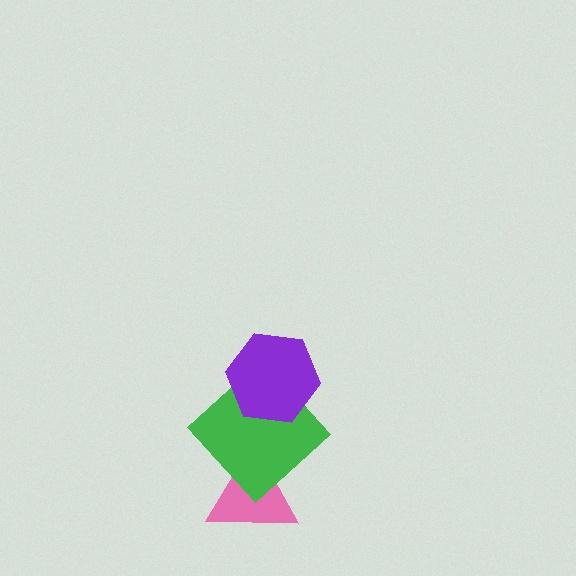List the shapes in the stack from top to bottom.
From top to bottom: the purple hexagon, the green diamond, the pink triangle.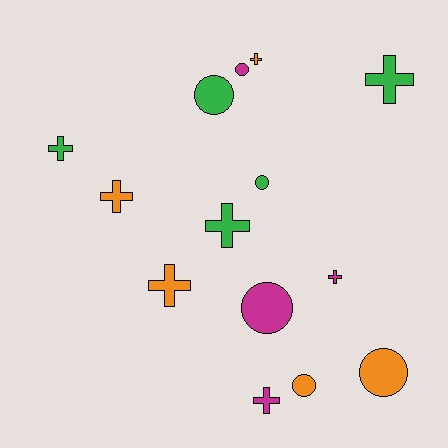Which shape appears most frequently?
Cross, with 8 objects.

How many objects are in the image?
There are 14 objects.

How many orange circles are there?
There are 2 orange circles.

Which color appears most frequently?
Green, with 5 objects.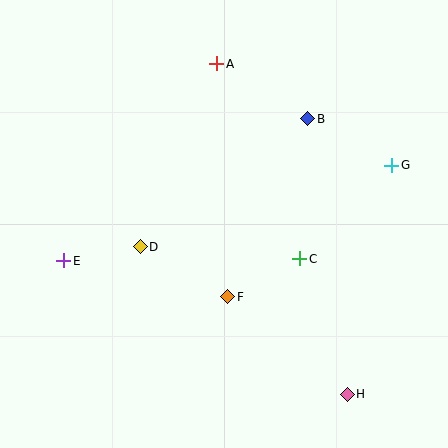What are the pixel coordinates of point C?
Point C is at (300, 259).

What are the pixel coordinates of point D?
Point D is at (140, 247).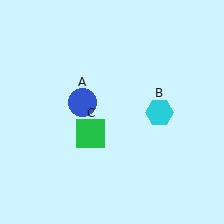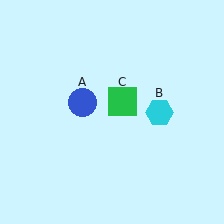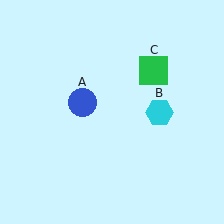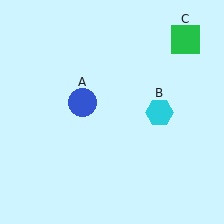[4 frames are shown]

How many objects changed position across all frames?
1 object changed position: green square (object C).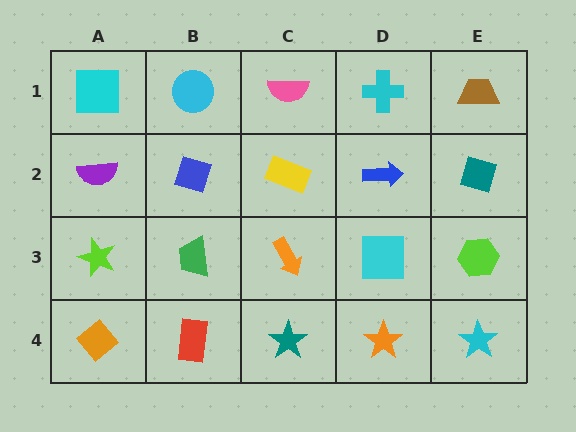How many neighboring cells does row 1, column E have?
2.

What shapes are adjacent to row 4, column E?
A lime hexagon (row 3, column E), an orange star (row 4, column D).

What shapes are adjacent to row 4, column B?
A green trapezoid (row 3, column B), an orange diamond (row 4, column A), a teal star (row 4, column C).